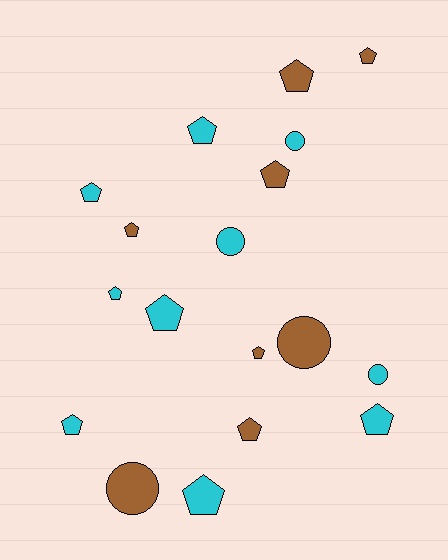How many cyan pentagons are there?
There are 7 cyan pentagons.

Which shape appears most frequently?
Pentagon, with 13 objects.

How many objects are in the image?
There are 18 objects.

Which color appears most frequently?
Cyan, with 10 objects.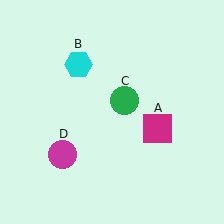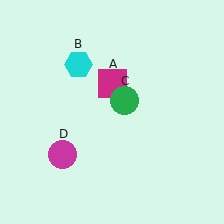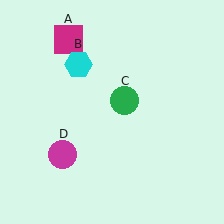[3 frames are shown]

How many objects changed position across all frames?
1 object changed position: magenta square (object A).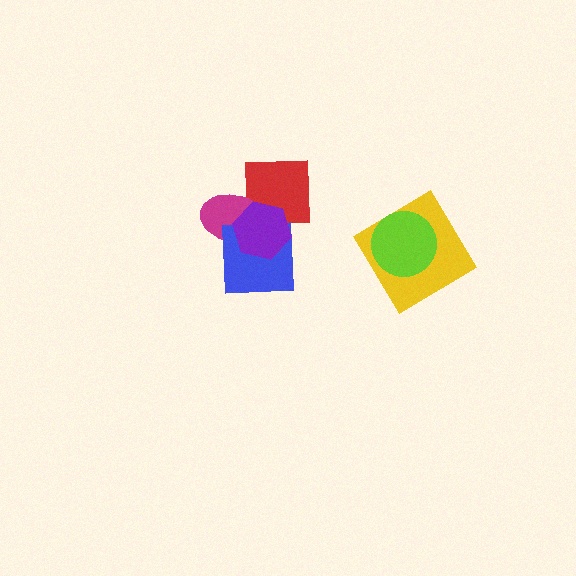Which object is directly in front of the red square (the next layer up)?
The magenta ellipse is directly in front of the red square.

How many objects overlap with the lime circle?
1 object overlaps with the lime circle.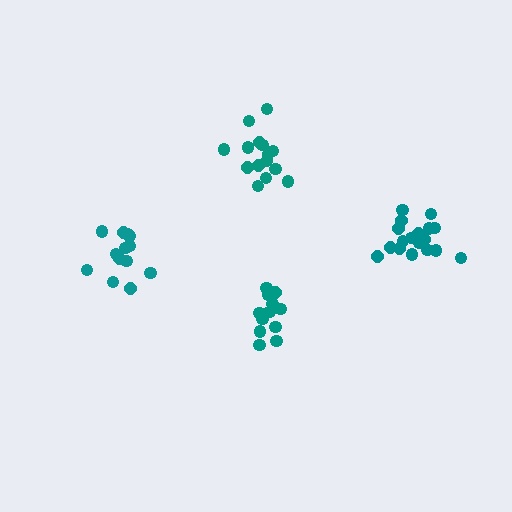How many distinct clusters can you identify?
There are 4 distinct clusters.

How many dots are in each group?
Group 1: 12 dots, Group 2: 15 dots, Group 3: 13 dots, Group 4: 18 dots (58 total).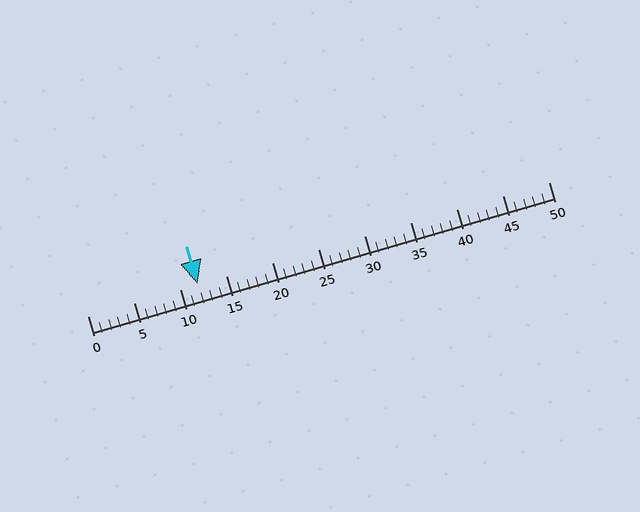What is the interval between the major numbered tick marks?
The major tick marks are spaced 5 units apart.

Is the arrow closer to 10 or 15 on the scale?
The arrow is closer to 10.